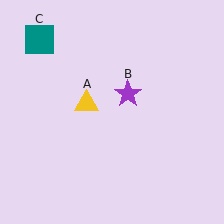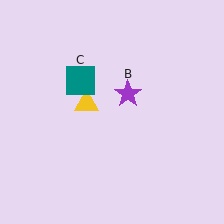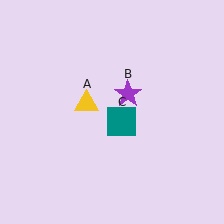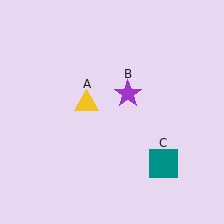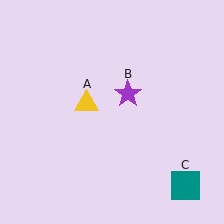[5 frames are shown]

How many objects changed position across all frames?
1 object changed position: teal square (object C).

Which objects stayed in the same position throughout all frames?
Yellow triangle (object A) and purple star (object B) remained stationary.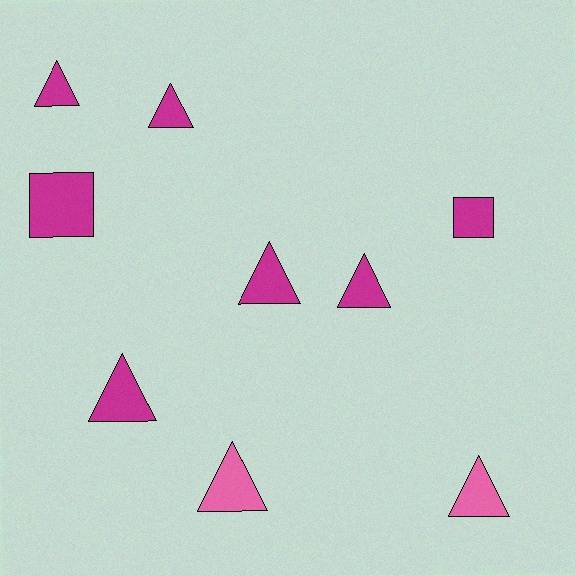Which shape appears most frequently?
Triangle, with 7 objects.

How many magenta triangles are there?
There are 5 magenta triangles.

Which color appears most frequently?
Magenta, with 7 objects.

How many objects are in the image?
There are 9 objects.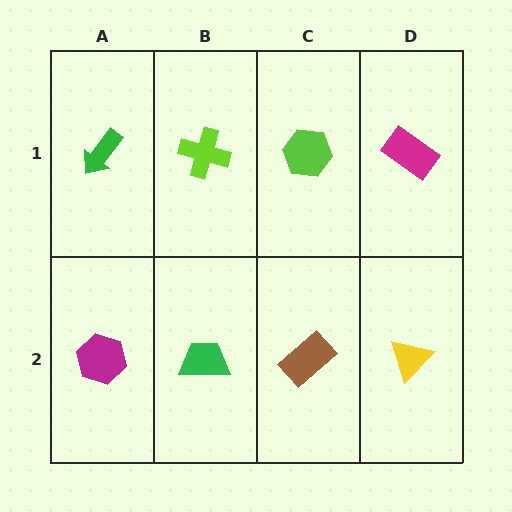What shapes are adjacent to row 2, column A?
A green arrow (row 1, column A), a green trapezoid (row 2, column B).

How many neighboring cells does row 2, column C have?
3.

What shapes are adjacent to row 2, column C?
A lime hexagon (row 1, column C), a green trapezoid (row 2, column B), a yellow triangle (row 2, column D).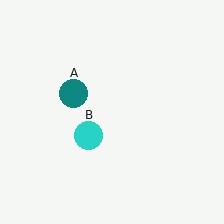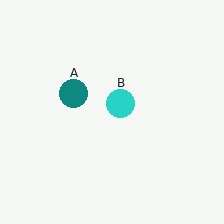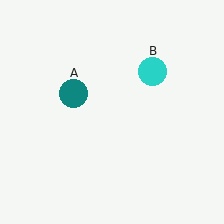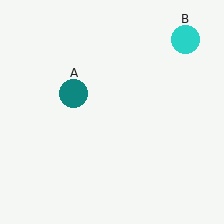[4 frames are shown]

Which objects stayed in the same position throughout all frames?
Teal circle (object A) remained stationary.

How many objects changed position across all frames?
1 object changed position: cyan circle (object B).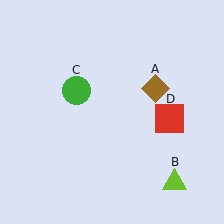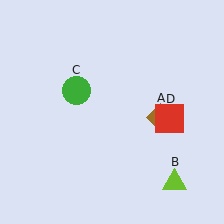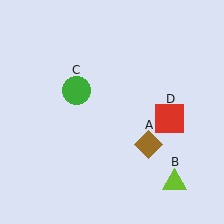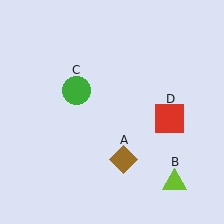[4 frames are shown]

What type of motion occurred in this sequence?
The brown diamond (object A) rotated clockwise around the center of the scene.